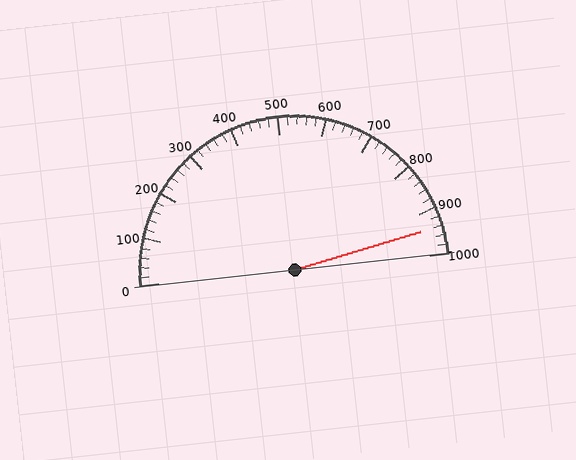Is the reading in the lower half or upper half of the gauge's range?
The reading is in the upper half of the range (0 to 1000).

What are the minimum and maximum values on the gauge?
The gauge ranges from 0 to 1000.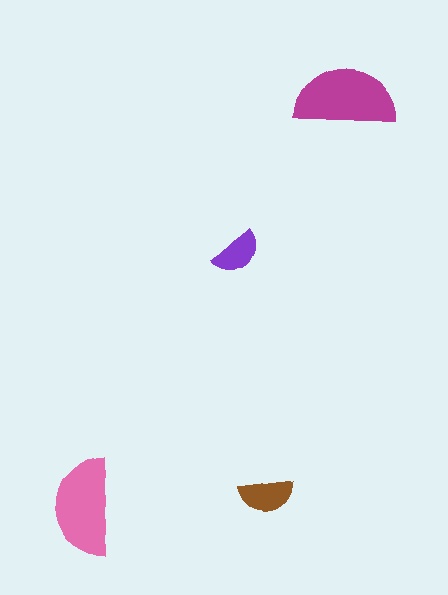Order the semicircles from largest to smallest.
the magenta one, the pink one, the brown one, the purple one.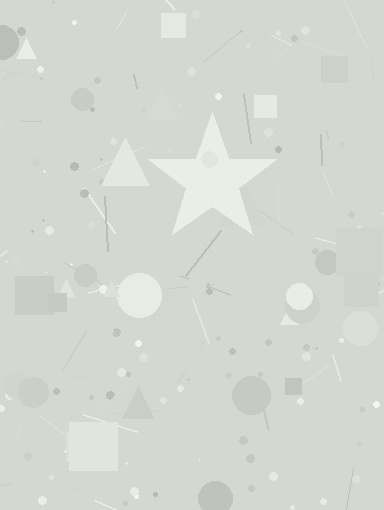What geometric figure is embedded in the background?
A star is embedded in the background.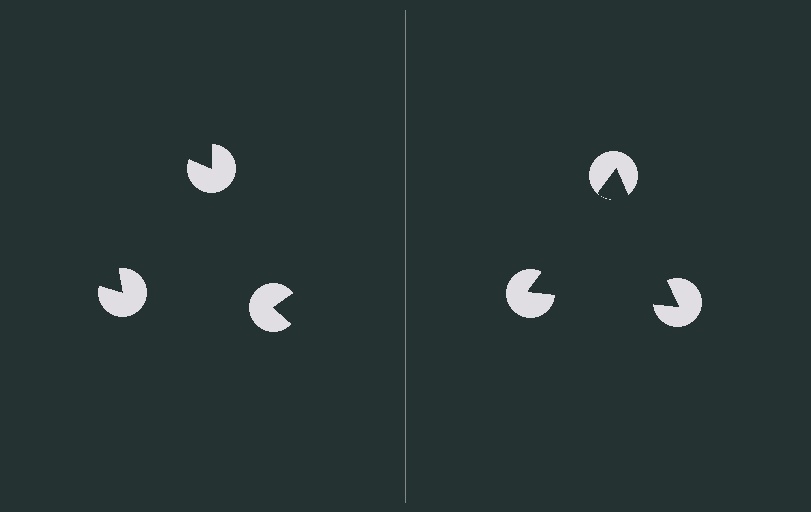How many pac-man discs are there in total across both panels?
6 — 3 on each side.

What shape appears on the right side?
An illusory triangle.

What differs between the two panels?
The pac-man discs are positioned identically on both sides; only the wedge orientations differ. On the right they align to a triangle; on the left they are misaligned.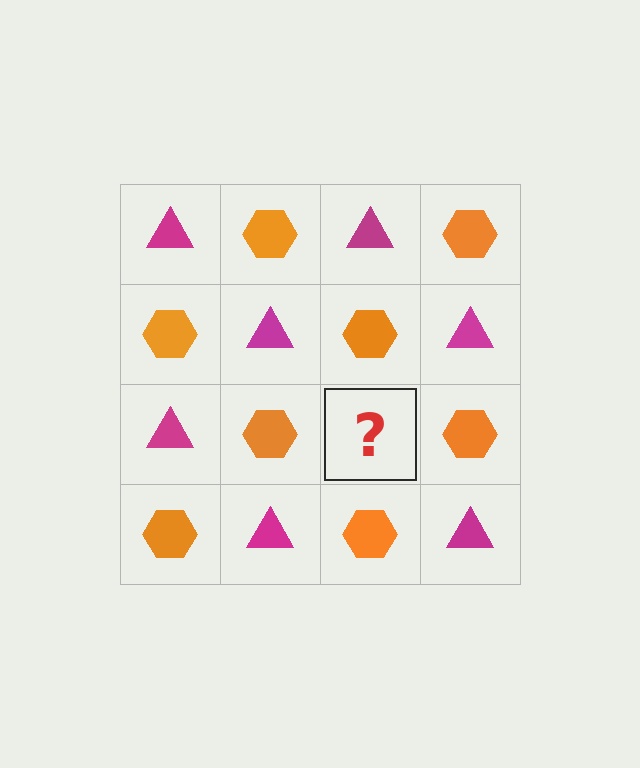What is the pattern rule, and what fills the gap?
The rule is that it alternates magenta triangle and orange hexagon in a checkerboard pattern. The gap should be filled with a magenta triangle.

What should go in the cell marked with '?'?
The missing cell should contain a magenta triangle.